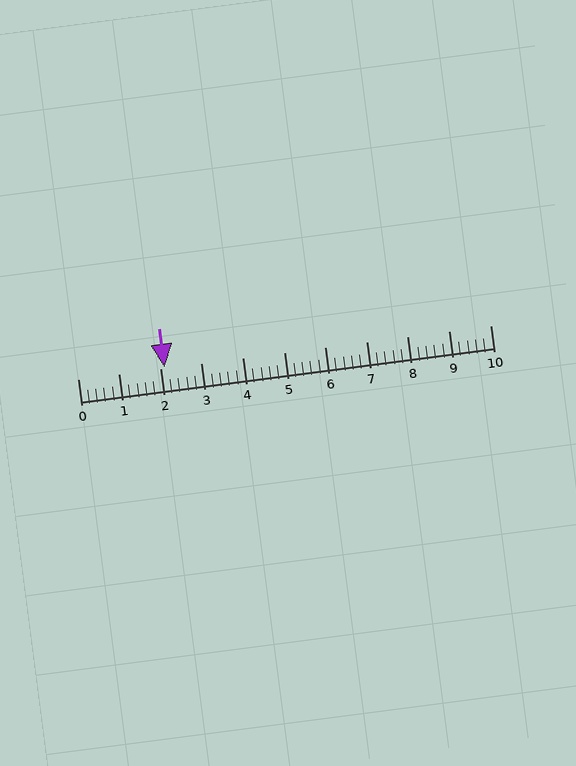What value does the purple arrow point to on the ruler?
The purple arrow points to approximately 2.1.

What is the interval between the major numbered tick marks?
The major tick marks are spaced 1 units apart.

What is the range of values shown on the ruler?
The ruler shows values from 0 to 10.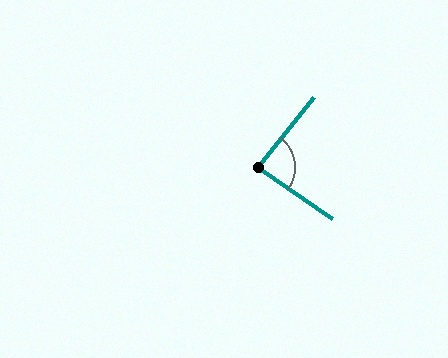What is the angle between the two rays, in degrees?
Approximately 86 degrees.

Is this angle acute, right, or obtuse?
It is approximately a right angle.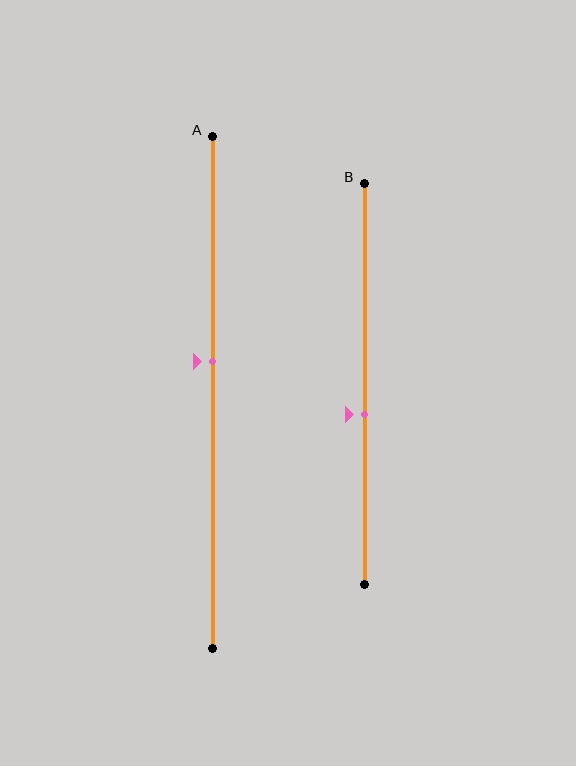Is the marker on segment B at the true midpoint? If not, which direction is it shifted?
No, the marker on segment B is shifted downward by about 8% of the segment length.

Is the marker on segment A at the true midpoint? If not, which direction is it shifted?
No, the marker on segment A is shifted upward by about 6% of the segment length.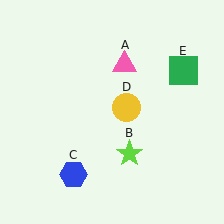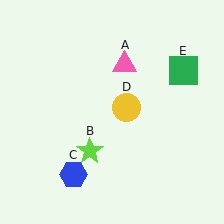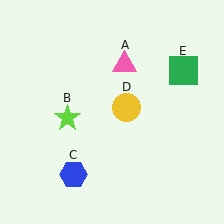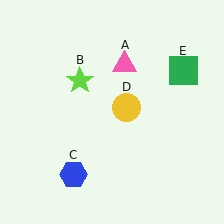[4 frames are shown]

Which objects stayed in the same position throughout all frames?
Pink triangle (object A) and blue hexagon (object C) and yellow circle (object D) and green square (object E) remained stationary.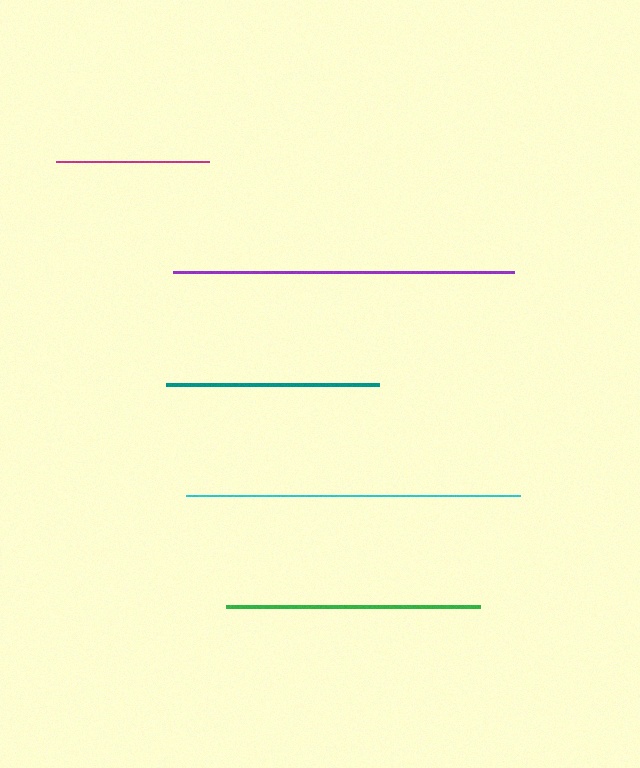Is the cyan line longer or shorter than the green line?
The cyan line is longer than the green line.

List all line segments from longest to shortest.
From longest to shortest: purple, cyan, green, teal, magenta.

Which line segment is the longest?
The purple line is the longest at approximately 341 pixels.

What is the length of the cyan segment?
The cyan segment is approximately 334 pixels long.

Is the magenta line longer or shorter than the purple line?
The purple line is longer than the magenta line.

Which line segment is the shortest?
The magenta line is the shortest at approximately 153 pixels.